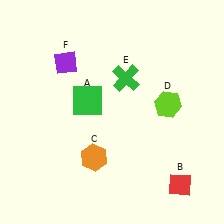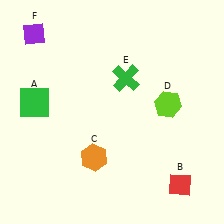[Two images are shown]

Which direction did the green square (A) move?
The green square (A) moved left.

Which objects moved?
The objects that moved are: the green square (A), the purple diamond (F).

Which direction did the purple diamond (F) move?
The purple diamond (F) moved left.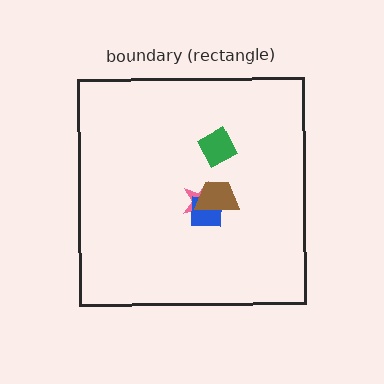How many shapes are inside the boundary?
4 inside, 0 outside.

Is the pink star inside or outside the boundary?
Inside.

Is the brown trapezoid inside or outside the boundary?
Inside.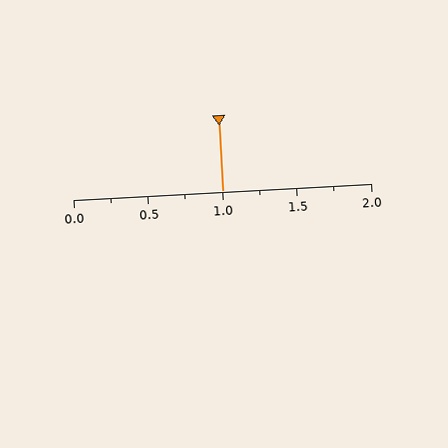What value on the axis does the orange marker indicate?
The marker indicates approximately 1.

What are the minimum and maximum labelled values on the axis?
The axis runs from 0.0 to 2.0.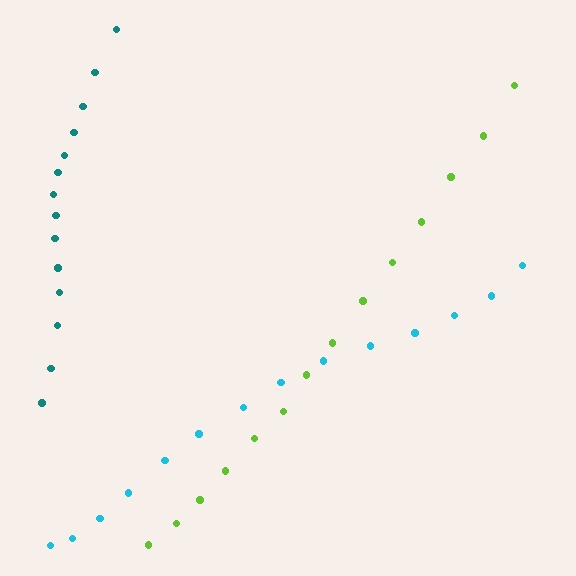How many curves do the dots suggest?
There are 3 distinct paths.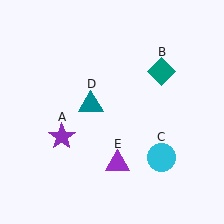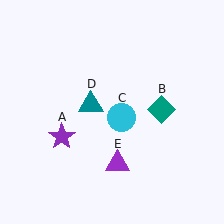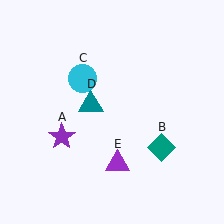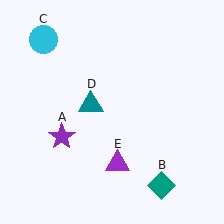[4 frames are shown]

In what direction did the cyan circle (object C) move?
The cyan circle (object C) moved up and to the left.